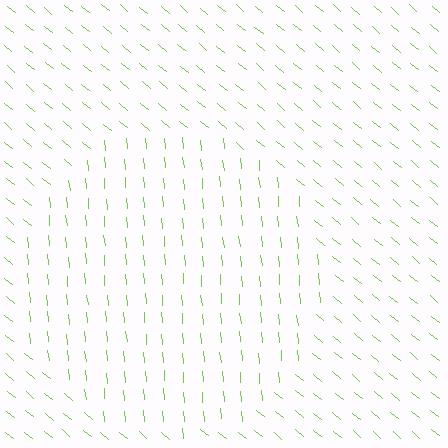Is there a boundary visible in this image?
Yes, there is a texture boundary formed by a change in line orientation.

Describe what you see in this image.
The image is filled with small lime line segments. A circle region in the image has lines oriented differently from the surrounding lines, creating a visible texture boundary.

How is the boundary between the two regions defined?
The boundary is defined purely by a change in line orientation (approximately 45 degrees difference). All lines are the same color and thickness.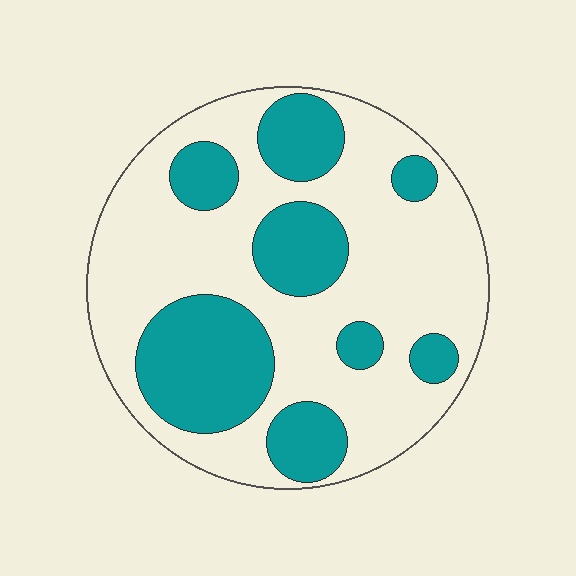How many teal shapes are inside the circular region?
8.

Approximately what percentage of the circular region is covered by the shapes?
Approximately 35%.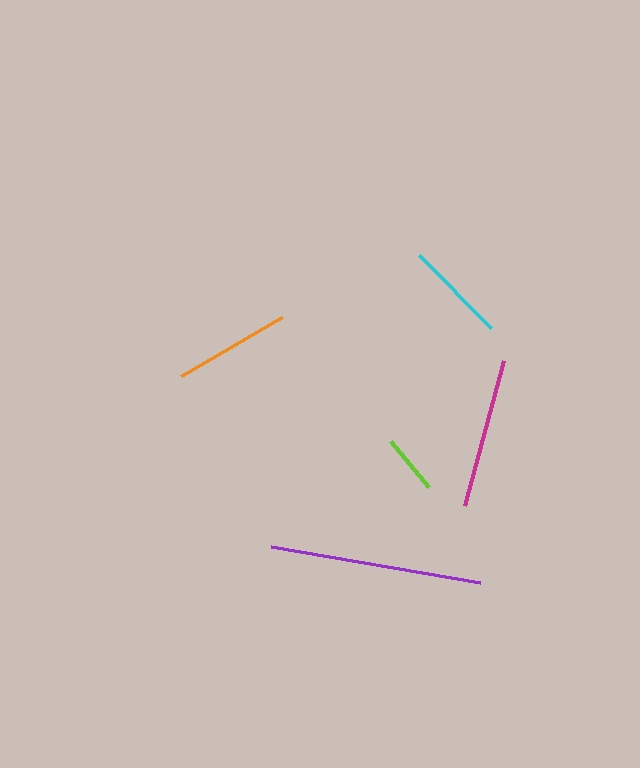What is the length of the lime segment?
The lime segment is approximately 60 pixels long.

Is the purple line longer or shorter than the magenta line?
The purple line is longer than the magenta line.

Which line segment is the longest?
The purple line is the longest at approximately 212 pixels.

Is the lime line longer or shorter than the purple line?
The purple line is longer than the lime line.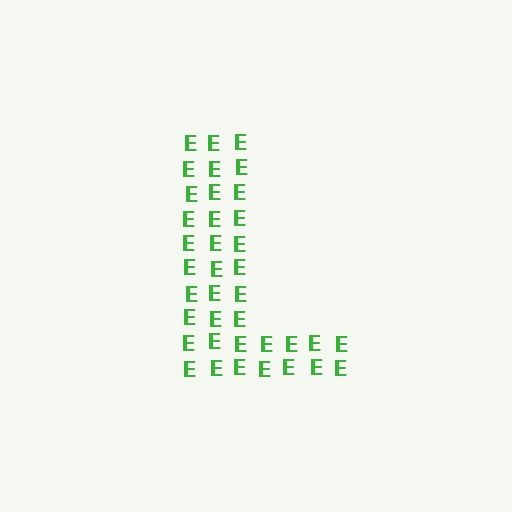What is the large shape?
The large shape is the letter L.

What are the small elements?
The small elements are letter E's.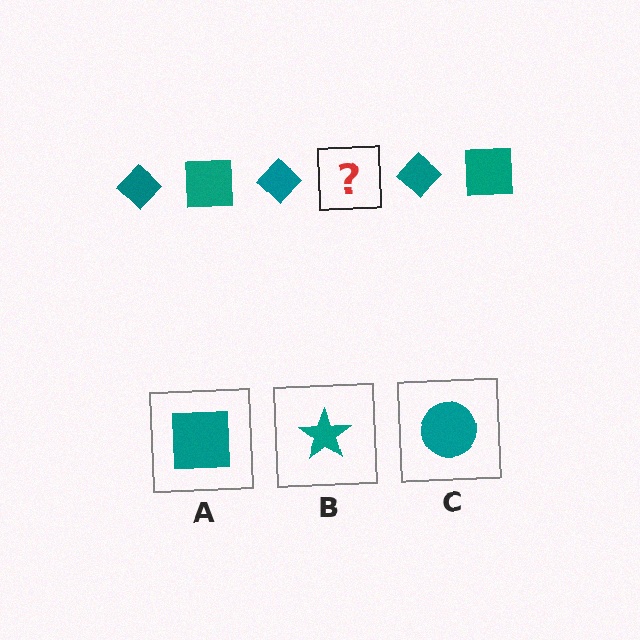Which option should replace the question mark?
Option A.